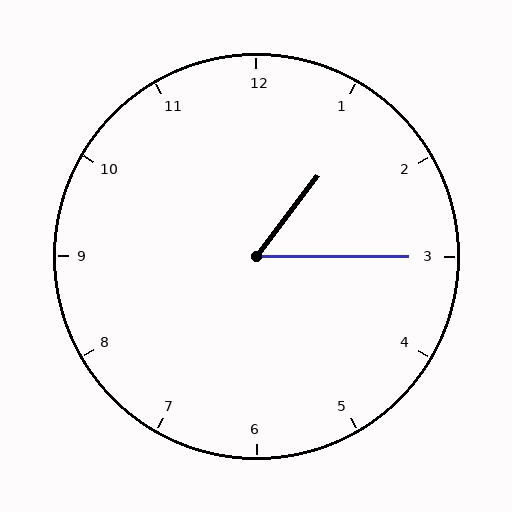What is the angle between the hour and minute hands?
Approximately 52 degrees.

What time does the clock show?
1:15.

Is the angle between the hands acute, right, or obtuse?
It is acute.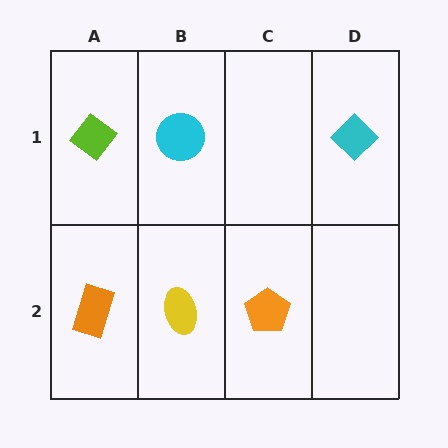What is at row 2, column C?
An orange pentagon.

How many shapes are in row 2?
3 shapes.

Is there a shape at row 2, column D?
No, that cell is empty.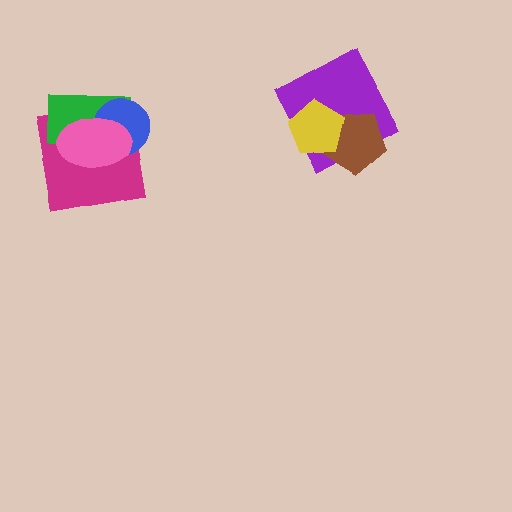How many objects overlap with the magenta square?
3 objects overlap with the magenta square.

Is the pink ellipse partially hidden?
No, no other shape covers it.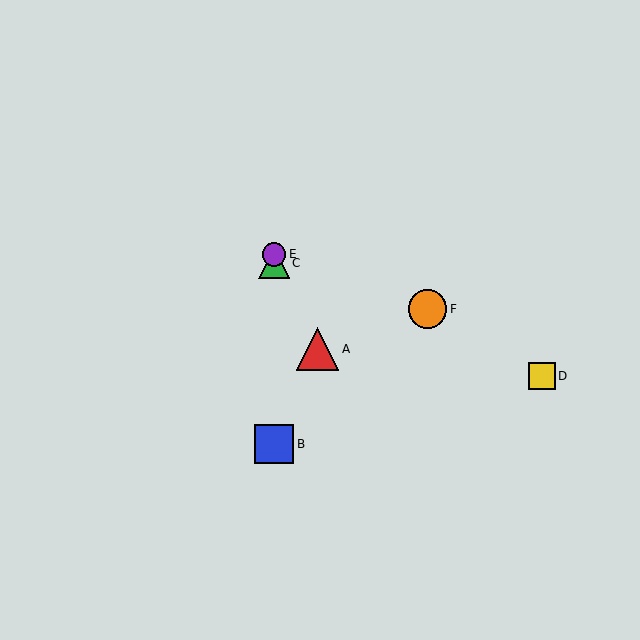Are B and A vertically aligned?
No, B is at x≈274 and A is at x≈318.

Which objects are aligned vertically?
Objects B, C, E are aligned vertically.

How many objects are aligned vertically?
3 objects (B, C, E) are aligned vertically.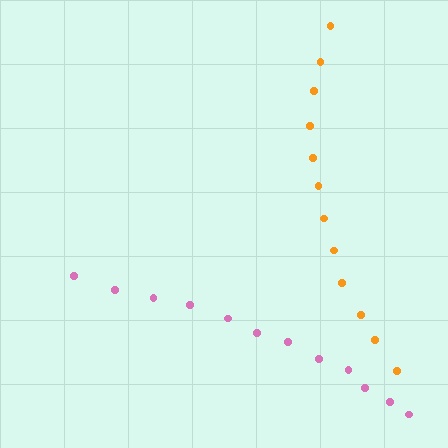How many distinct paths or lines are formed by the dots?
There are 2 distinct paths.